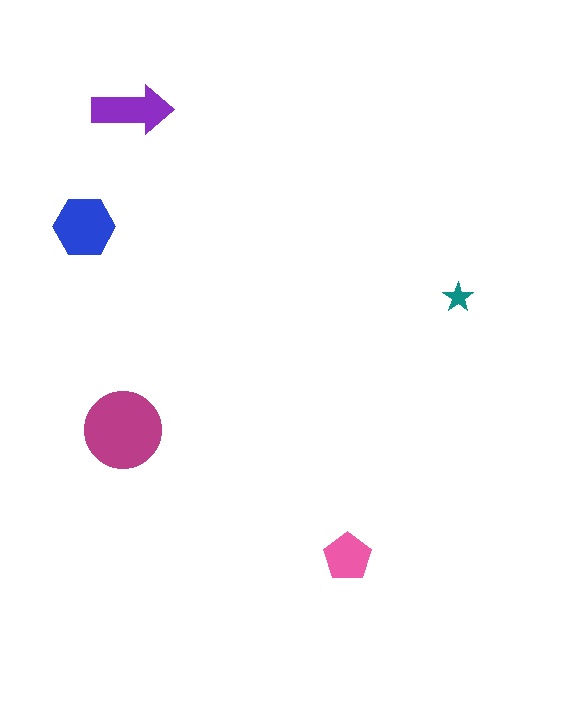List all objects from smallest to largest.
The teal star, the pink pentagon, the purple arrow, the blue hexagon, the magenta circle.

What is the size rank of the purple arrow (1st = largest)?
3rd.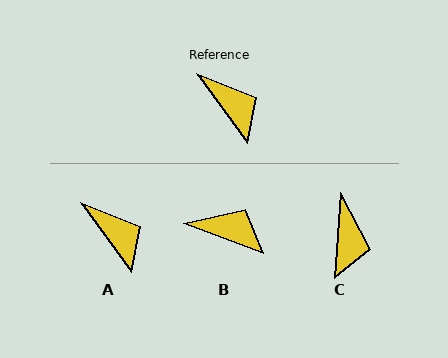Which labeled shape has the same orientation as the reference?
A.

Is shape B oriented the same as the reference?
No, it is off by about 34 degrees.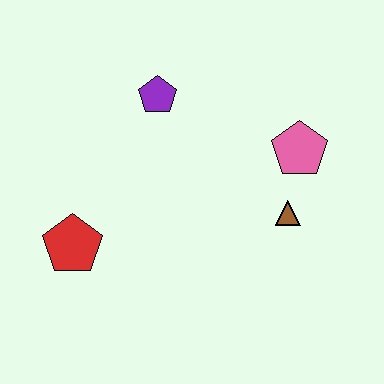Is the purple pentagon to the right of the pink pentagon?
No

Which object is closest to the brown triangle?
The pink pentagon is closest to the brown triangle.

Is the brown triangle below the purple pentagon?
Yes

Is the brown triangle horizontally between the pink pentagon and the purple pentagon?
Yes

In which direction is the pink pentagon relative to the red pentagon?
The pink pentagon is to the right of the red pentagon.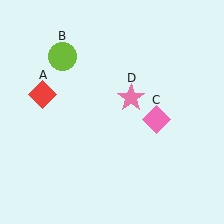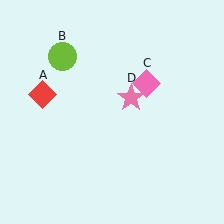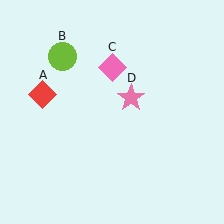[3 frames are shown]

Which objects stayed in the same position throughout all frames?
Red diamond (object A) and lime circle (object B) and pink star (object D) remained stationary.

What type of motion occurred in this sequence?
The pink diamond (object C) rotated counterclockwise around the center of the scene.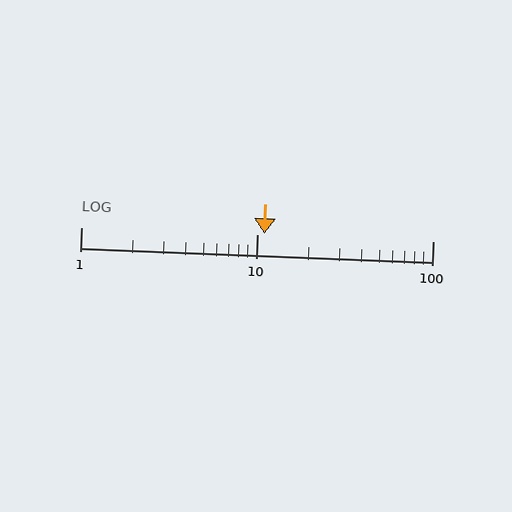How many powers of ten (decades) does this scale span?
The scale spans 2 decades, from 1 to 100.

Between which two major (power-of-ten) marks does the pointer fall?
The pointer is between 10 and 100.